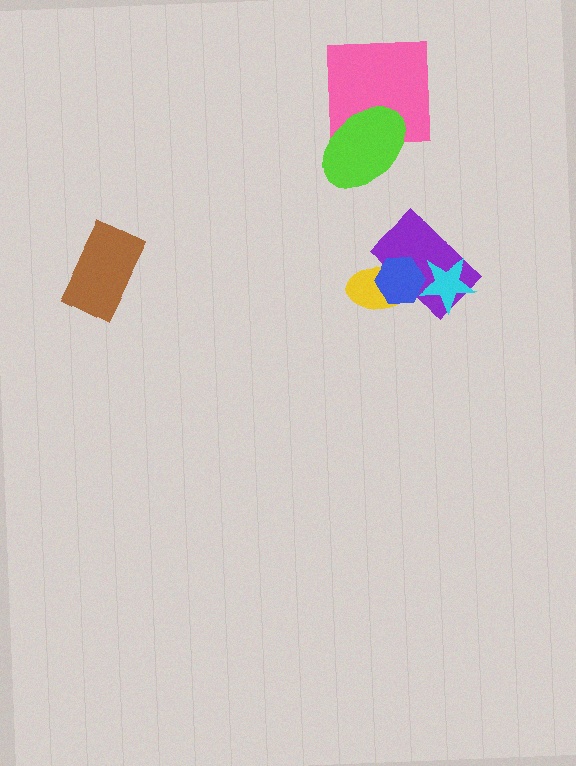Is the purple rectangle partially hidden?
Yes, it is partially covered by another shape.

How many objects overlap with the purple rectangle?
3 objects overlap with the purple rectangle.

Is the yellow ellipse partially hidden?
Yes, it is partially covered by another shape.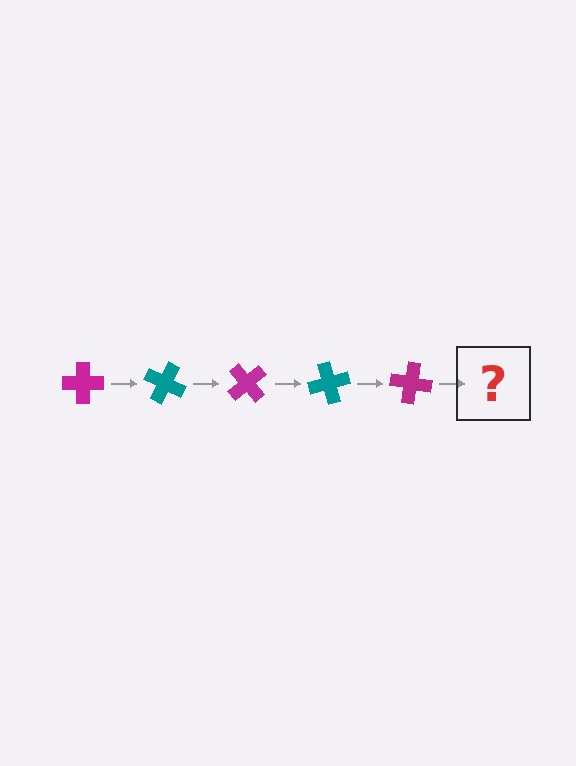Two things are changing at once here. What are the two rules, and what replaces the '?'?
The two rules are that it rotates 25 degrees each step and the color cycles through magenta and teal. The '?' should be a teal cross, rotated 125 degrees from the start.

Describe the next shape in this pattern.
It should be a teal cross, rotated 125 degrees from the start.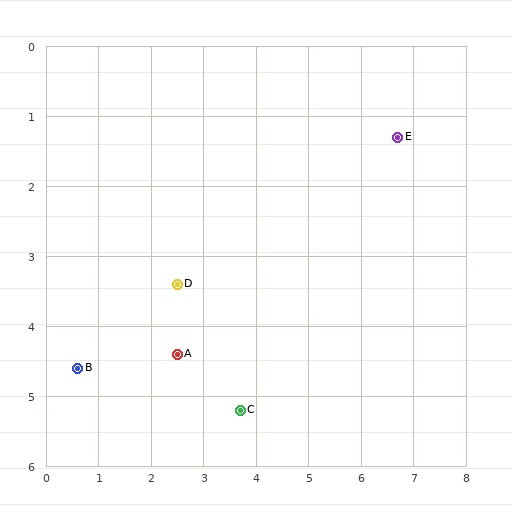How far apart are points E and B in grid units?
Points E and B are about 6.9 grid units apart.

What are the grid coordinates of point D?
Point D is at approximately (2.5, 3.4).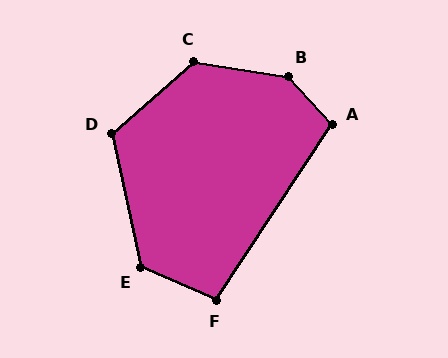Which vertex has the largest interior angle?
B, at approximately 141 degrees.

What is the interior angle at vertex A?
Approximately 104 degrees (obtuse).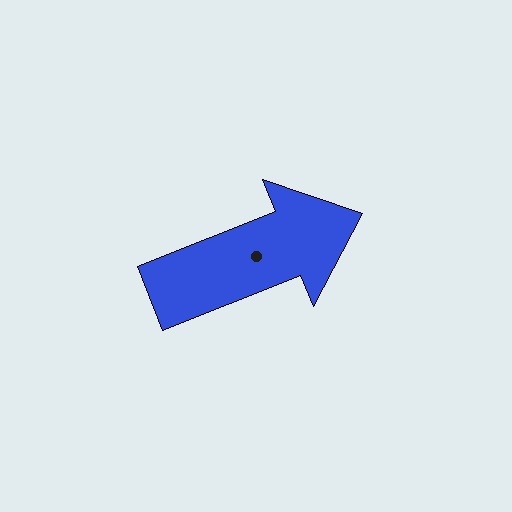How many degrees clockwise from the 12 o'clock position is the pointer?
Approximately 68 degrees.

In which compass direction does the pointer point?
East.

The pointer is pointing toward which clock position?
Roughly 2 o'clock.